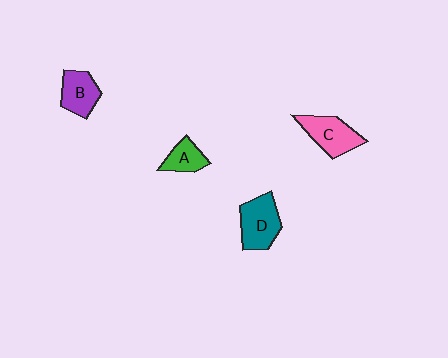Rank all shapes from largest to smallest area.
From largest to smallest: D (teal), C (pink), B (purple), A (green).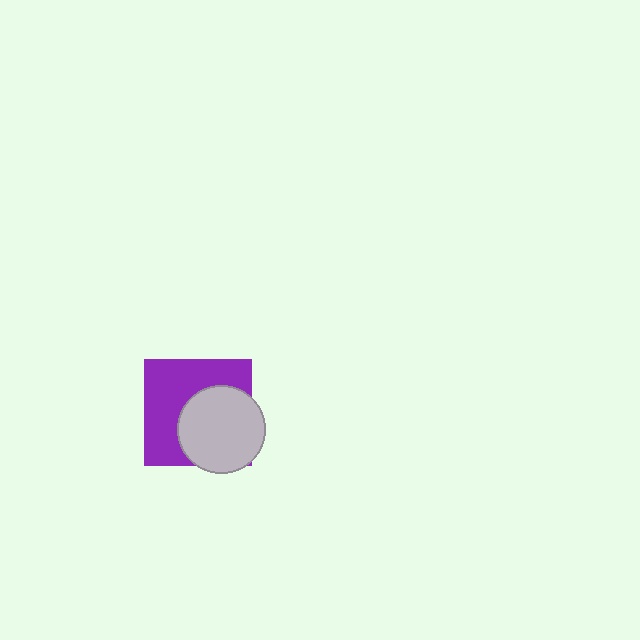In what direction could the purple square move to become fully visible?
The purple square could move toward the upper-left. That would shift it out from behind the light gray circle entirely.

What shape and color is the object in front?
The object in front is a light gray circle.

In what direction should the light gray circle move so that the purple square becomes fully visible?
The light gray circle should move toward the lower-right. That is the shortest direction to clear the overlap and leave the purple square fully visible.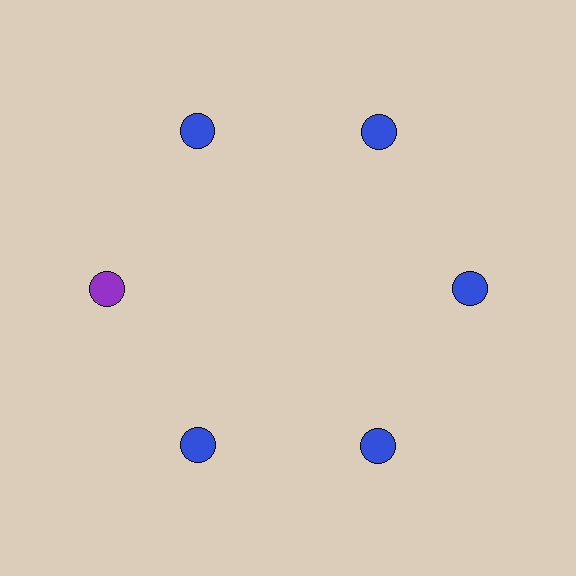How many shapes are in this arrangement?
There are 6 shapes arranged in a ring pattern.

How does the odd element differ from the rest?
It has a different color: purple instead of blue.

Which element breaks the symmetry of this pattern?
The purple circle at roughly the 9 o'clock position breaks the symmetry. All other shapes are blue circles.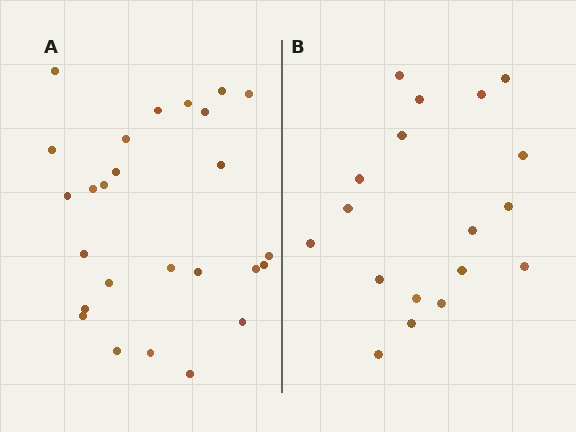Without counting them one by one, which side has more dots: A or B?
Region A (the left region) has more dots.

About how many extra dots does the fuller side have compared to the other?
Region A has roughly 8 or so more dots than region B.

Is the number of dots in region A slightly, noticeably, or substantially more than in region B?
Region A has noticeably more, but not dramatically so. The ratio is roughly 1.4 to 1.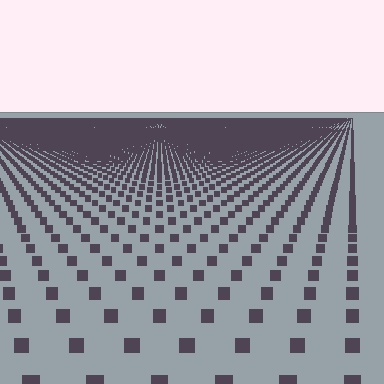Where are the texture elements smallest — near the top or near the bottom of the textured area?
Near the top.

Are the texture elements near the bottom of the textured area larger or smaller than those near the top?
Larger. Near the bottom, elements are closer to the viewer and appear at a bigger on-screen size.